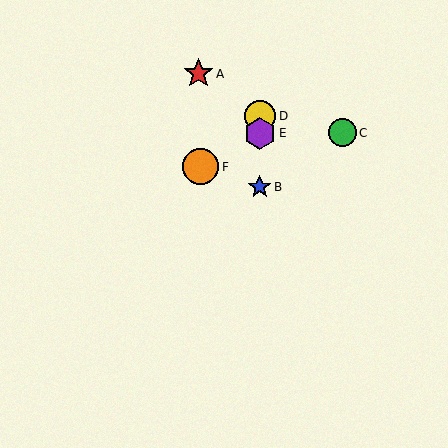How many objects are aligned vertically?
3 objects (B, D, E) are aligned vertically.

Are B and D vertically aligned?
Yes, both are at x≈260.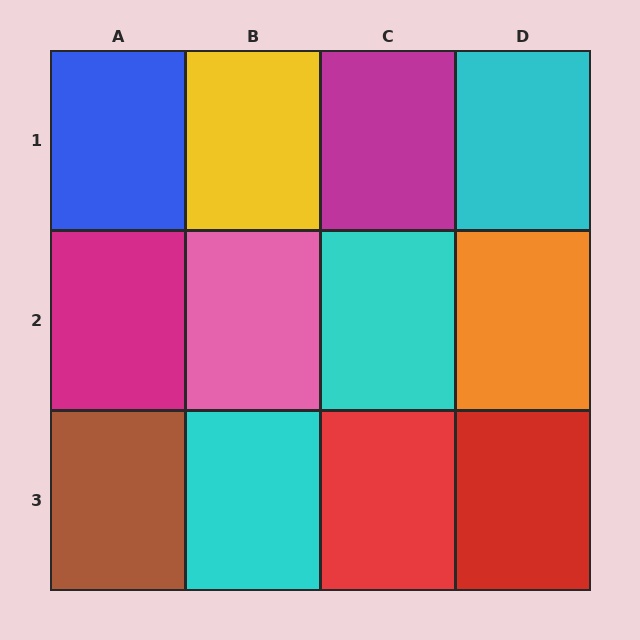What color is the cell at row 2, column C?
Cyan.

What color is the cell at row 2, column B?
Pink.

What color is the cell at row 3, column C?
Red.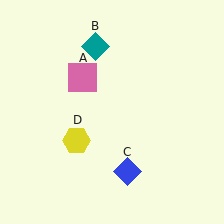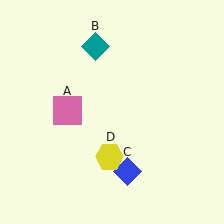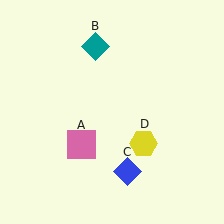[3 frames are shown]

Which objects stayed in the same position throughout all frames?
Teal diamond (object B) and blue diamond (object C) remained stationary.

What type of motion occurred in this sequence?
The pink square (object A), yellow hexagon (object D) rotated counterclockwise around the center of the scene.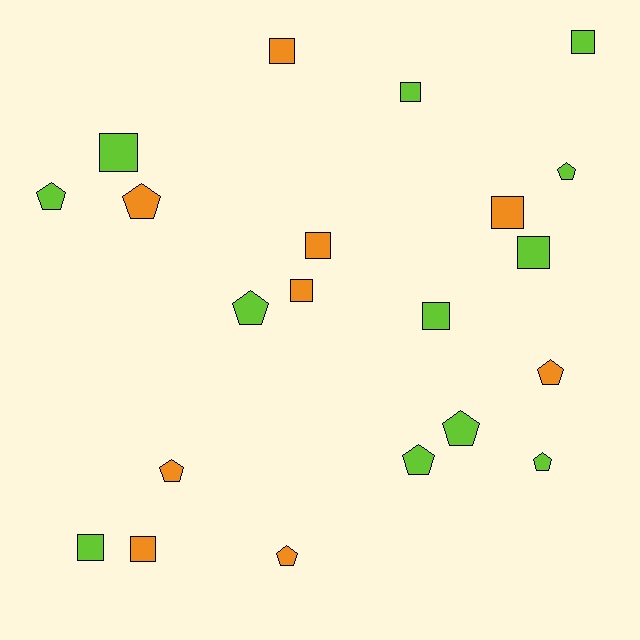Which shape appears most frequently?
Square, with 11 objects.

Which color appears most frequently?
Lime, with 12 objects.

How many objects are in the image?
There are 21 objects.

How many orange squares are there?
There are 5 orange squares.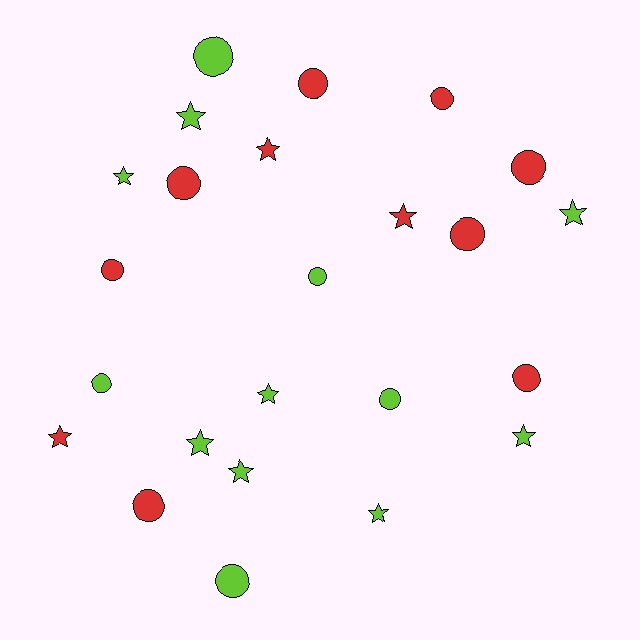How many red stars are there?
There are 3 red stars.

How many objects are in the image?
There are 24 objects.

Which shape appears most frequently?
Circle, with 13 objects.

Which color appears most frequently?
Lime, with 13 objects.